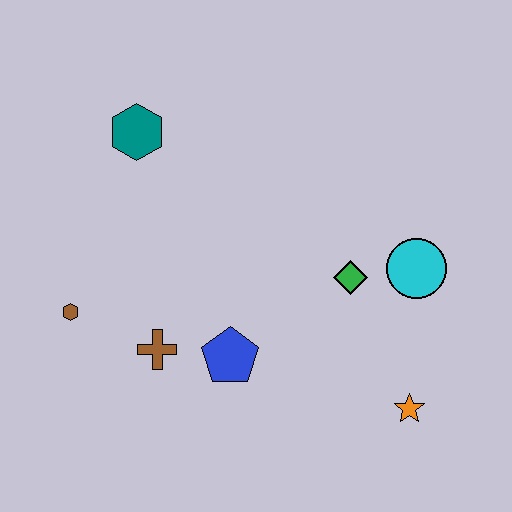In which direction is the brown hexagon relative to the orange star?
The brown hexagon is to the left of the orange star.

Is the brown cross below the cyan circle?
Yes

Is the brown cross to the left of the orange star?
Yes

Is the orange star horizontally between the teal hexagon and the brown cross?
No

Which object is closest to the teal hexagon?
The brown hexagon is closest to the teal hexagon.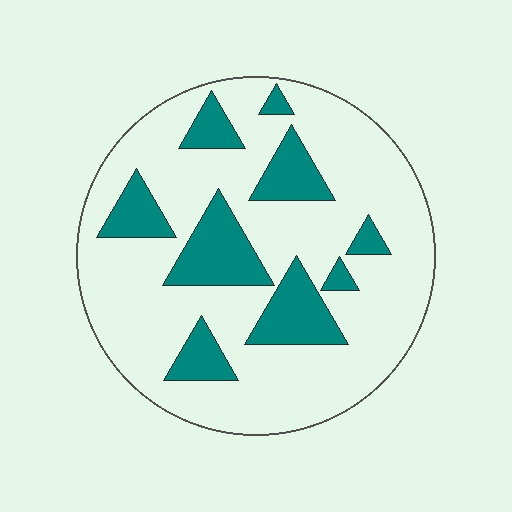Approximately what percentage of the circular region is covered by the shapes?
Approximately 25%.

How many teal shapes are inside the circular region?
9.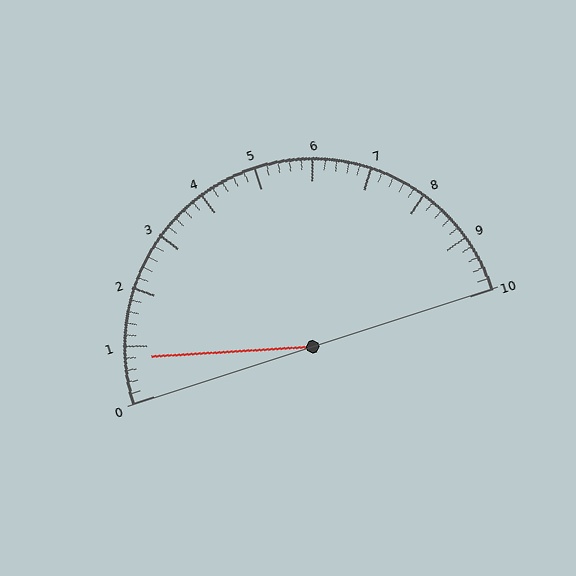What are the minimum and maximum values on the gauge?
The gauge ranges from 0 to 10.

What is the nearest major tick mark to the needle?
The nearest major tick mark is 1.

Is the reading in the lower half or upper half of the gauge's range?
The reading is in the lower half of the range (0 to 10).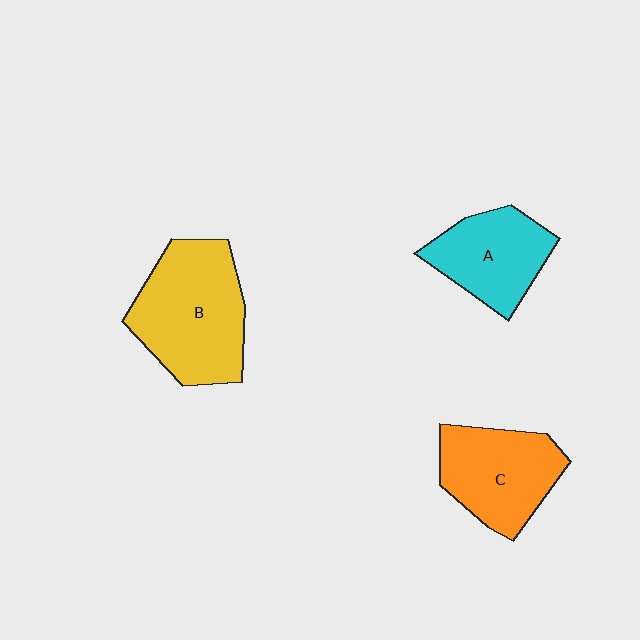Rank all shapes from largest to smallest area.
From largest to smallest: B (yellow), C (orange), A (cyan).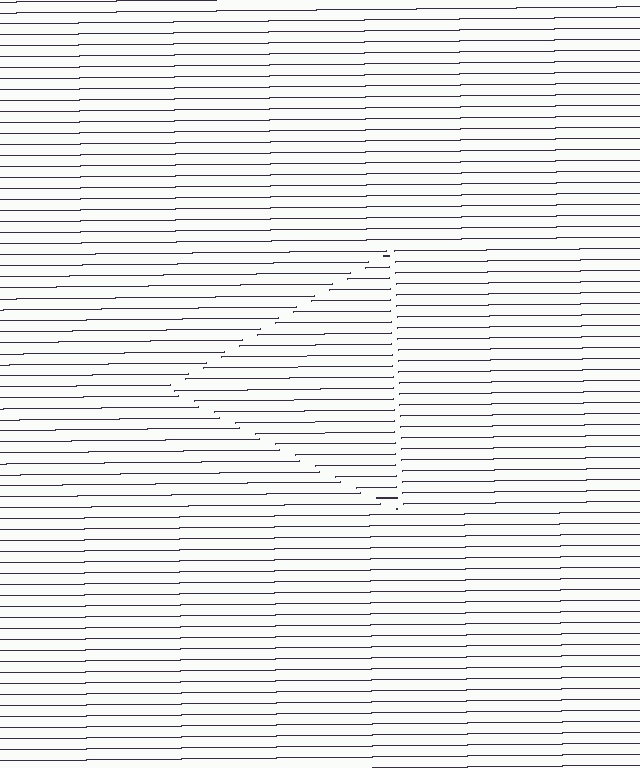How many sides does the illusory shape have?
3 sides — the line-ends trace a triangle.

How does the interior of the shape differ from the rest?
The interior of the shape contains the same grating, shifted by half a period — the contour is defined by the phase discontinuity where line-ends from the inner and outer gratings abut.